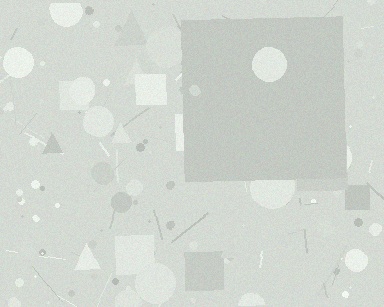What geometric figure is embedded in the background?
A square is embedded in the background.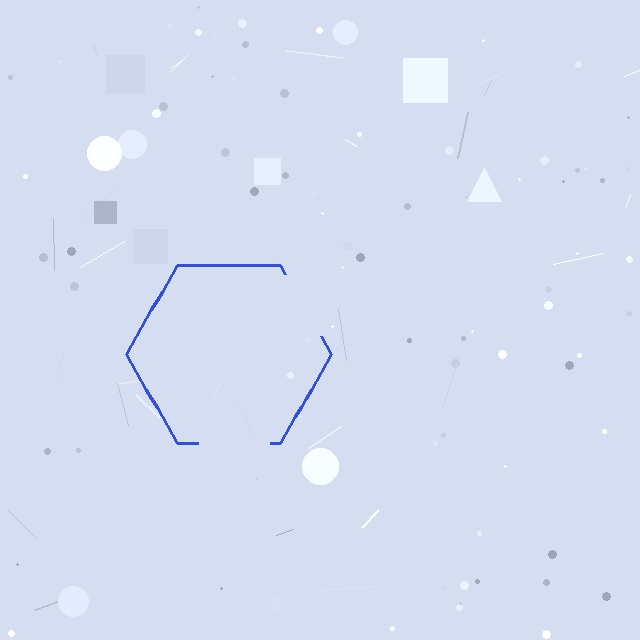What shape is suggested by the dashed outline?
The dashed outline suggests a hexagon.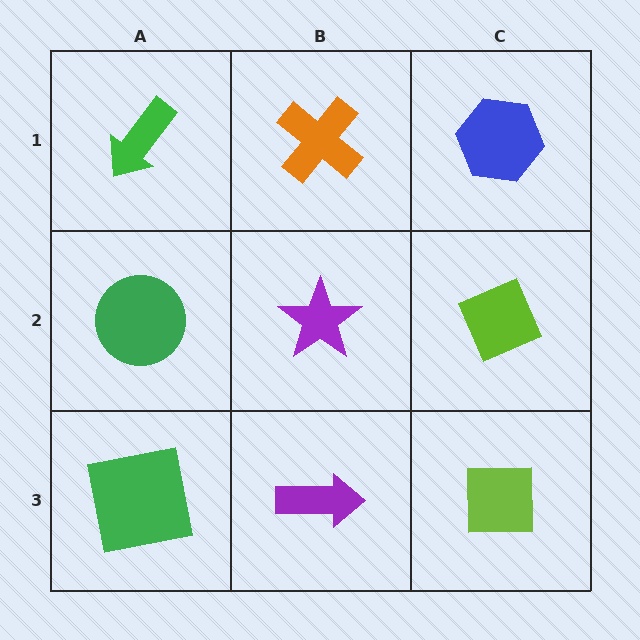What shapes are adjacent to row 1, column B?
A purple star (row 2, column B), a green arrow (row 1, column A), a blue hexagon (row 1, column C).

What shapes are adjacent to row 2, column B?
An orange cross (row 1, column B), a purple arrow (row 3, column B), a green circle (row 2, column A), a lime diamond (row 2, column C).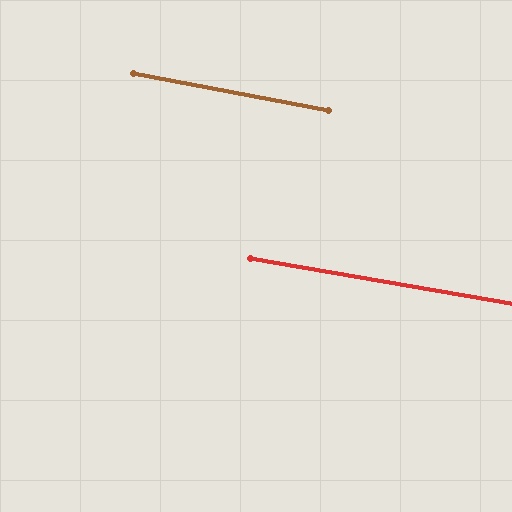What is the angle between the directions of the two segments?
Approximately 1 degree.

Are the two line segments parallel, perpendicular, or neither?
Parallel — their directions differ by only 0.9°.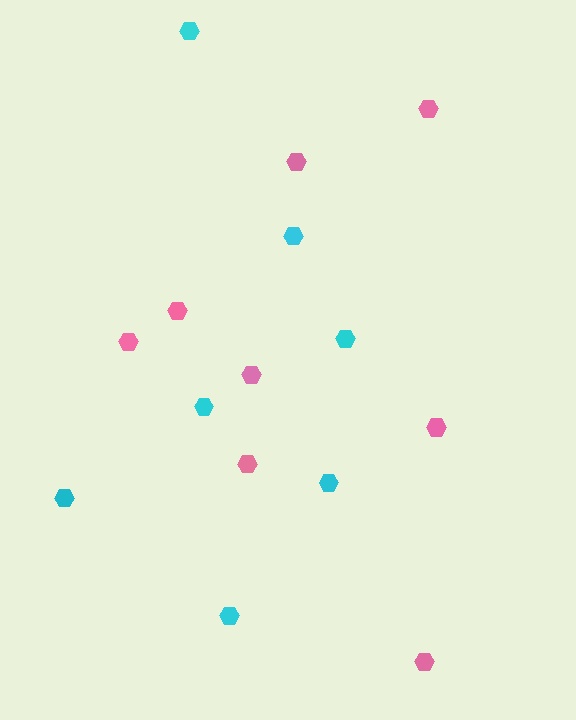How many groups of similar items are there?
There are 2 groups: one group of cyan hexagons (7) and one group of pink hexagons (8).